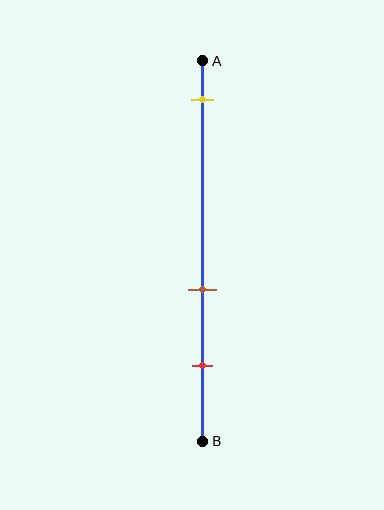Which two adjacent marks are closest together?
The brown and red marks are the closest adjacent pair.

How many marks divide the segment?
There are 3 marks dividing the segment.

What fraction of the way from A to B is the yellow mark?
The yellow mark is approximately 10% (0.1) of the way from A to B.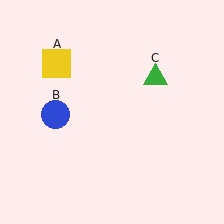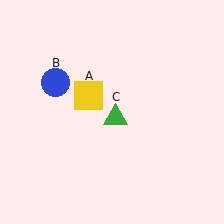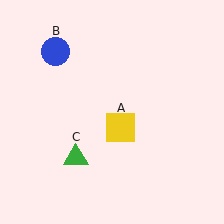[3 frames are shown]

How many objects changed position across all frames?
3 objects changed position: yellow square (object A), blue circle (object B), green triangle (object C).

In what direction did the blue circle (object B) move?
The blue circle (object B) moved up.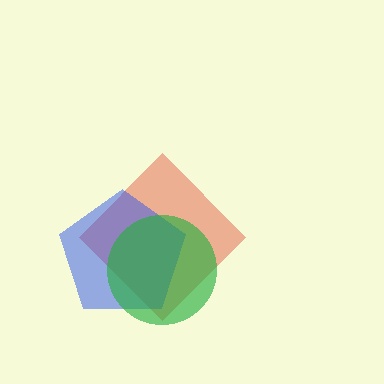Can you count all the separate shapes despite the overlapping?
Yes, there are 3 separate shapes.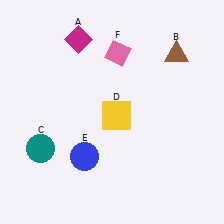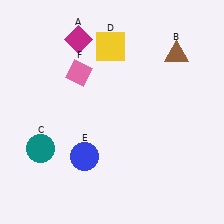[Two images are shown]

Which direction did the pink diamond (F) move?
The pink diamond (F) moved left.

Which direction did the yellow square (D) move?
The yellow square (D) moved up.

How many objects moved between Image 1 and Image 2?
2 objects moved between the two images.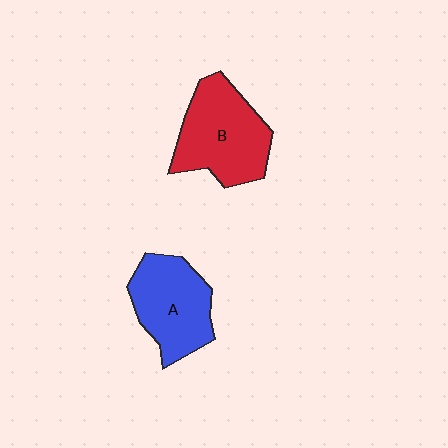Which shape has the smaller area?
Shape A (blue).